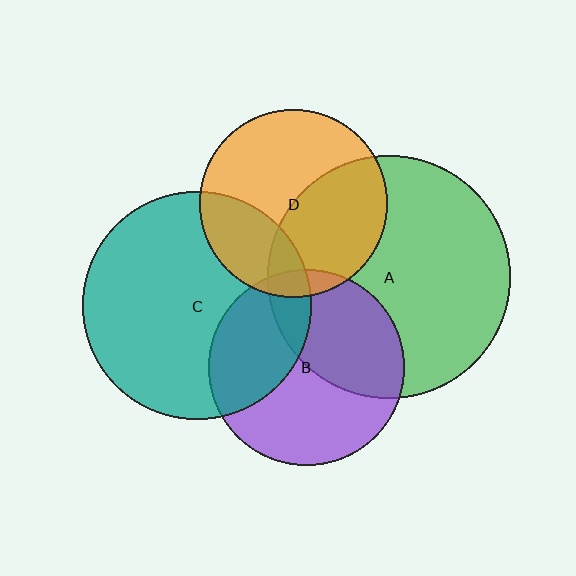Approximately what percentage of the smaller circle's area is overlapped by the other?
Approximately 5%.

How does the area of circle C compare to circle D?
Approximately 1.5 times.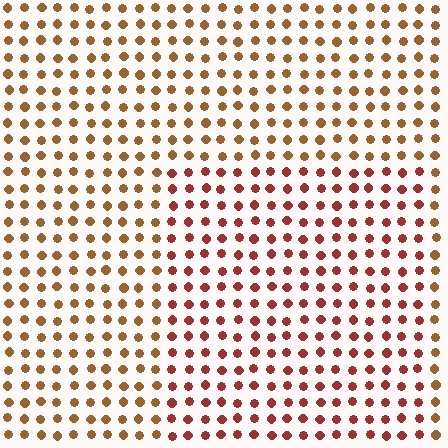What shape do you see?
I see a rectangle.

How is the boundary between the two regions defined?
The boundary is defined purely by a slight shift in hue (about 32 degrees). Spacing, size, and orientation are identical on both sides.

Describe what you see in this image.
The image is filled with small brown elements in a uniform arrangement. A rectangle-shaped region is visible where the elements are tinted to a slightly different hue, forming a subtle color boundary.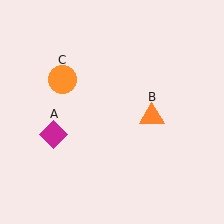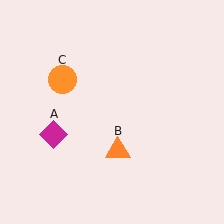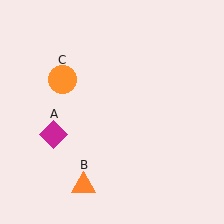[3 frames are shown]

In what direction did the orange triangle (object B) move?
The orange triangle (object B) moved down and to the left.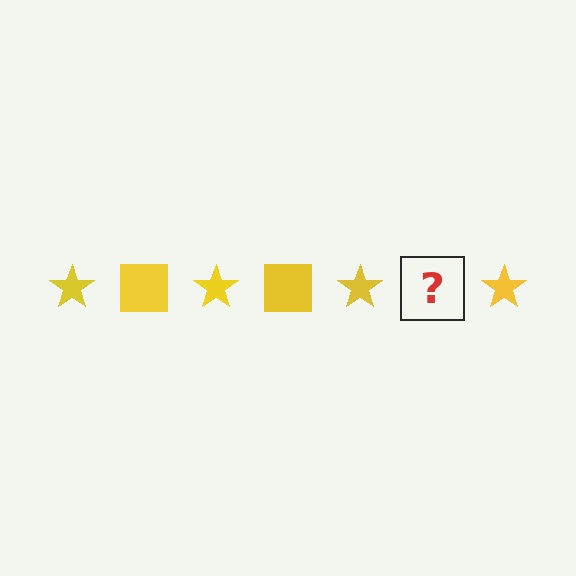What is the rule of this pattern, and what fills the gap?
The rule is that the pattern cycles through star, square shapes in yellow. The gap should be filled with a yellow square.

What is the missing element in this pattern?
The missing element is a yellow square.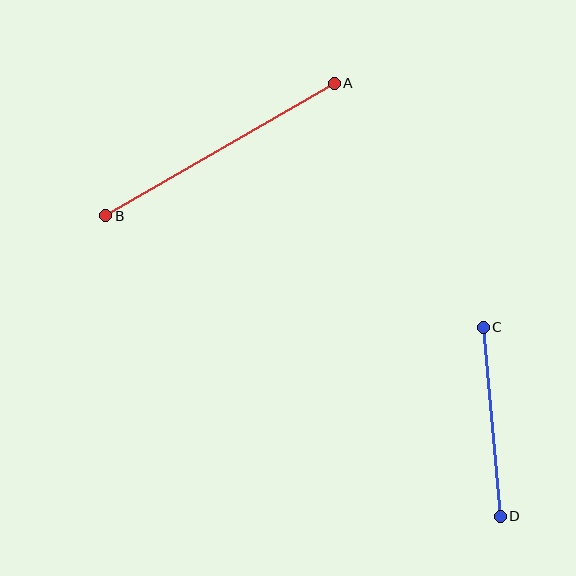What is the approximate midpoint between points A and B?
The midpoint is at approximately (220, 150) pixels.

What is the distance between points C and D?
The distance is approximately 190 pixels.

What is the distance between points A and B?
The distance is approximately 264 pixels.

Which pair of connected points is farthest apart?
Points A and B are farthest apart.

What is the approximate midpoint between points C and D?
The midpoint is at approximately (492, 422) pixels.